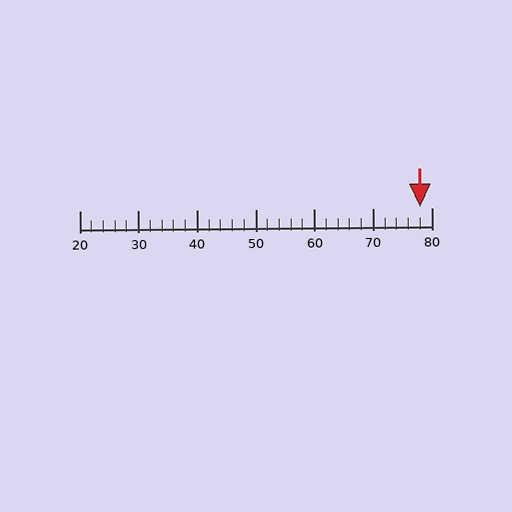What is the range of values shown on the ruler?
The ruler shows values from 20 to 80.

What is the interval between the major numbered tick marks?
The major tick marks are spaced 10 units apart.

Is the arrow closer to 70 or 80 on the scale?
The arrow is closer to 80.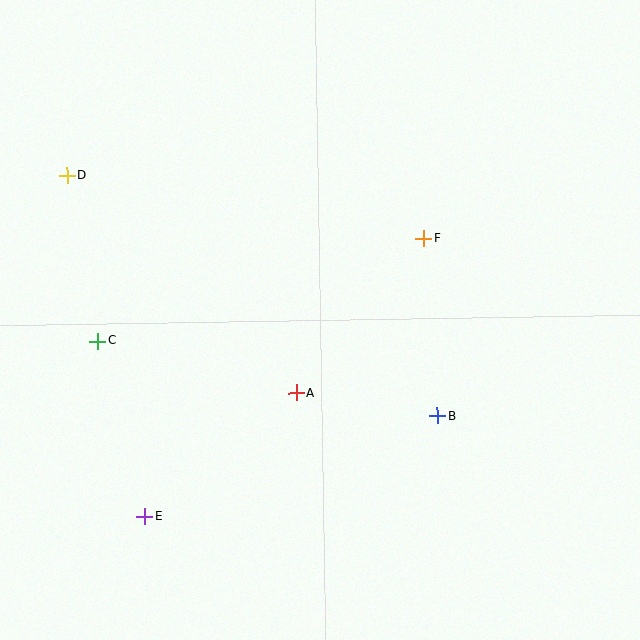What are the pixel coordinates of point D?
Point D is at (67, 175).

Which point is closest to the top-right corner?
Point F is closest to the top-right corner.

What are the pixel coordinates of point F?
Point F is at (423, 239).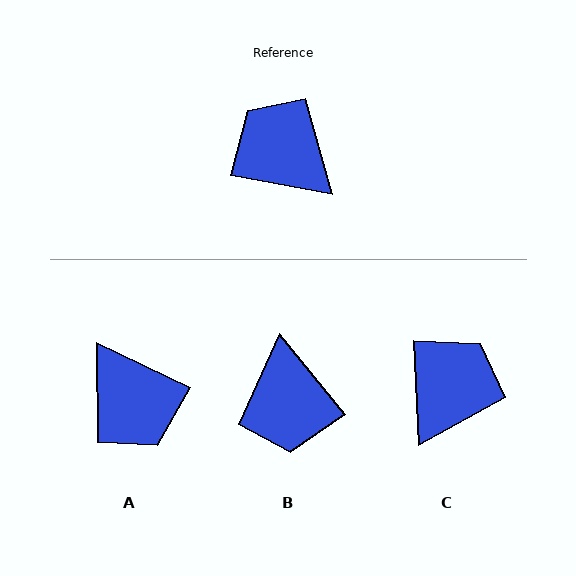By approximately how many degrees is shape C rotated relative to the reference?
Approximately 77 degrees clockwise.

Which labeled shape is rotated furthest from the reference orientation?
A, about 165 degrees away.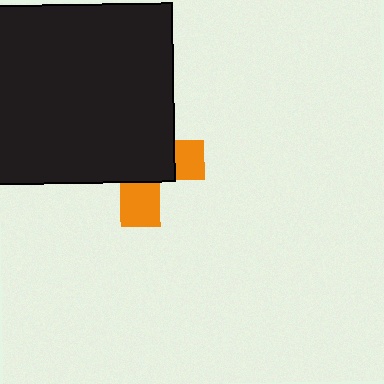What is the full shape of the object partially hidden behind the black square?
The partially hidden object is an orange cross.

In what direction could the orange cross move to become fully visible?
The orange cross could move toward the lower-right. That would shift it out from behind the black square entirely.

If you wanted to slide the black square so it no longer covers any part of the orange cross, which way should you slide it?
Slide it toward the upper-left — that is the most direct way to separate the two shapes.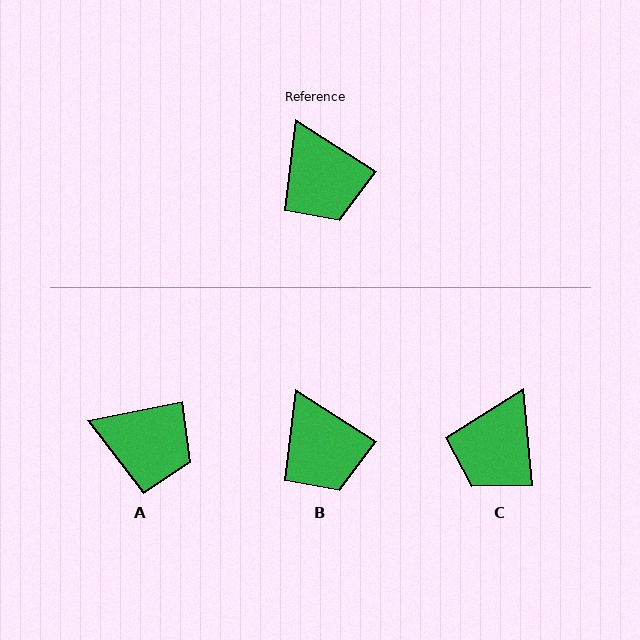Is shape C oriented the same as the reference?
No, it is off by about 52 degrees.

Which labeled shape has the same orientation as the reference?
B.